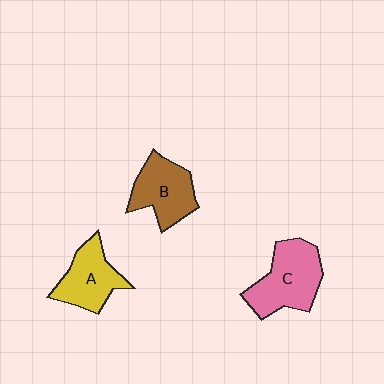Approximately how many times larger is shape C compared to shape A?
Approximately 1.3 times.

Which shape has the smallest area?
Shape A (yellow).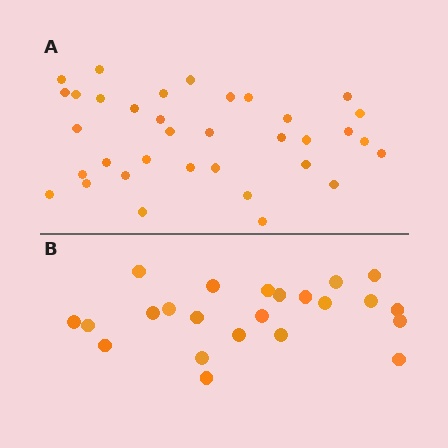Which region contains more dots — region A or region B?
Region A (the top region) has more dots.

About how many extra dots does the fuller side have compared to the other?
Region A has roughly 12 or so more dots than region B.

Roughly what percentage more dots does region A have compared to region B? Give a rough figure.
About 50% more.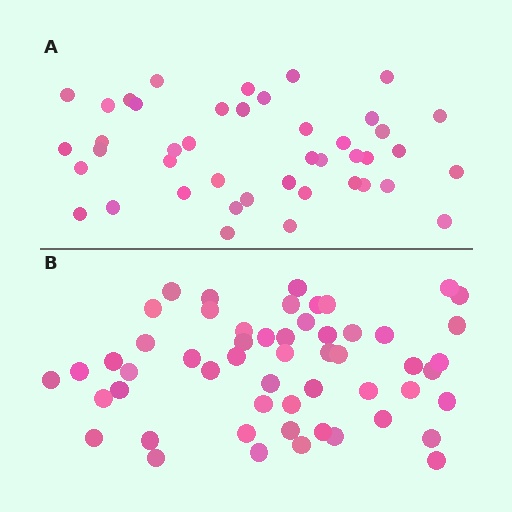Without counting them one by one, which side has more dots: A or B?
Region B (the bottom region) has more dots.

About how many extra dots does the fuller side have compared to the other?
Region B has roughly 12 or so more dots than region A.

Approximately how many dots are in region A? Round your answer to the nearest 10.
About 40 dots. (The exact count is 43, which rounds to 40.)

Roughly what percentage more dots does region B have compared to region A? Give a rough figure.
About 25% more.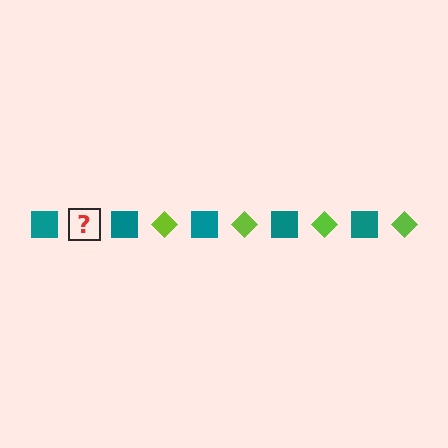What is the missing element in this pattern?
The missing element is a lime diamond.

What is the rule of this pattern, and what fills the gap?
The rule is that the pattern alternates between teal square and lime diamond. The gap should be filled with a lime diamond.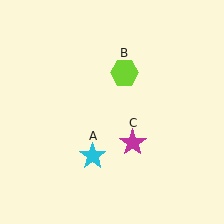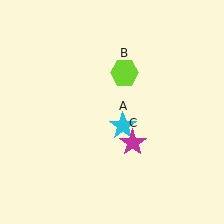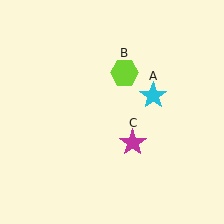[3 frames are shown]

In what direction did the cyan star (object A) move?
The cyan star (object A) moved up and to the right.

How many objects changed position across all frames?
1 object changed position: cyan star (object A).